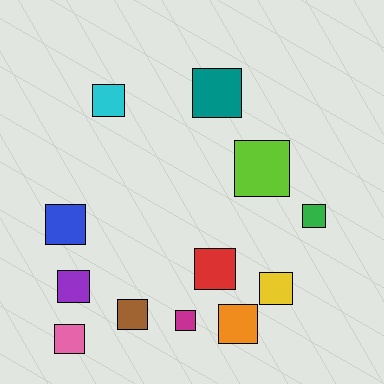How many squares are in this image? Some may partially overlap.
There are 12 squares.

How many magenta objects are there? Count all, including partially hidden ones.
There is 1 magenta object.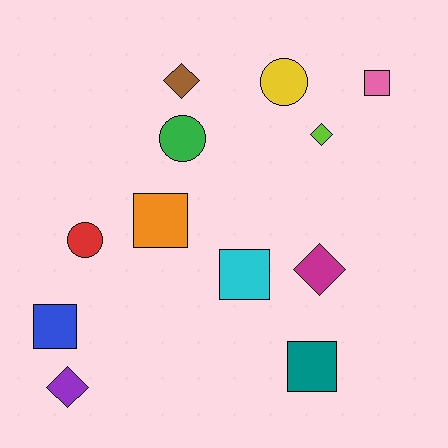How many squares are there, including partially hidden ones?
There are 5 squares.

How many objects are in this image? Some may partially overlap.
There are 12 objects.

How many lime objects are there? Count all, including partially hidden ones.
There is 1 lime object.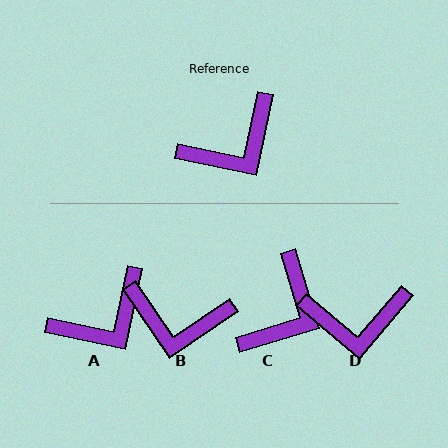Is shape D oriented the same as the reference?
No, it is off by about 29 degrees.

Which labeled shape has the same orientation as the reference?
A.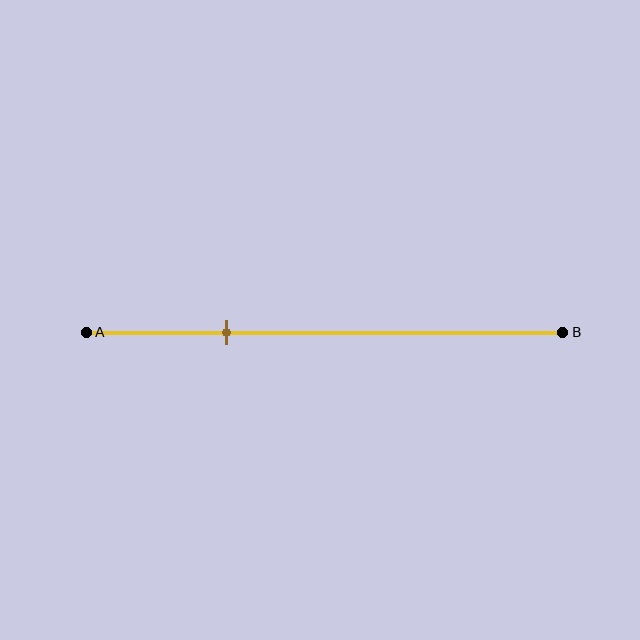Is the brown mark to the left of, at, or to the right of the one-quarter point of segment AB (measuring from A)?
The brown mark is to the right of the one-quarter point of segment AB.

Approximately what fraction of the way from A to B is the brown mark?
The brown mark is approximately 30% of the way from A to B.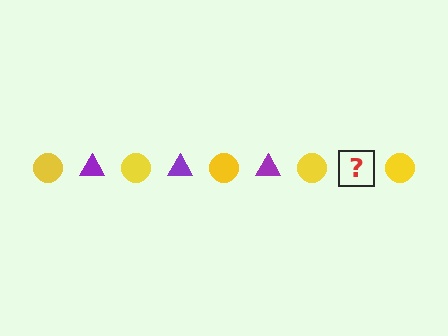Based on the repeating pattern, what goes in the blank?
The blank should be a purple triangle.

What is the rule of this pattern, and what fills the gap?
The rule is that the pattern alternates between yellow circle and purple triangle. The gap should be filled with a purple triangle.